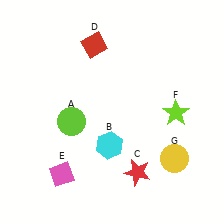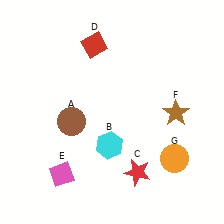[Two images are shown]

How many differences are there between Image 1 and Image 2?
There are 3 differences between the two images.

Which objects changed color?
A changed from lime to brown. F changed from lime to brown. G changed from yellow to orange.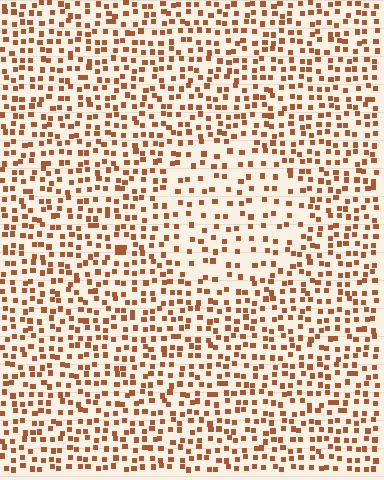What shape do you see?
I see a circle.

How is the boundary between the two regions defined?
The boundary is defined by a change in element density (approximately 1.8x ratio). All elements are the same color, size, and shape.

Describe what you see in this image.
The image contains small brown elements arranged at two different densities. A circle-shaped region is visible where the elements are less densely packed than the surrounding area.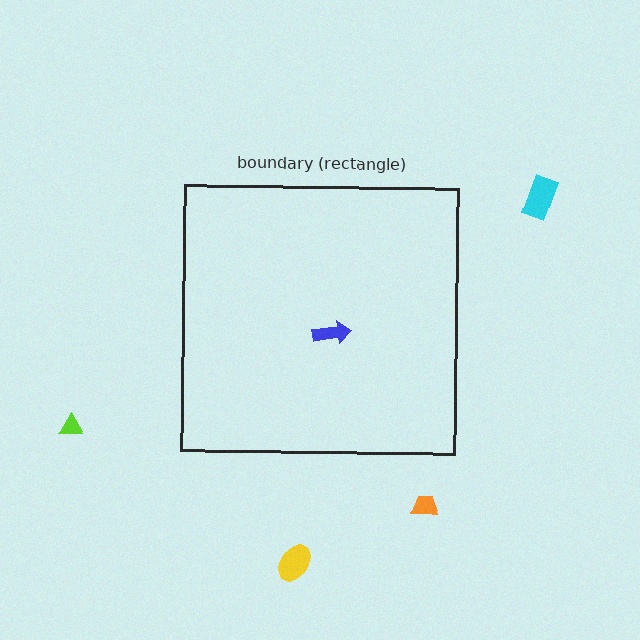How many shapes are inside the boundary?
1 inside, 4 outside.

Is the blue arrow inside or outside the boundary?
Inside.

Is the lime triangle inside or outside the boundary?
Outside.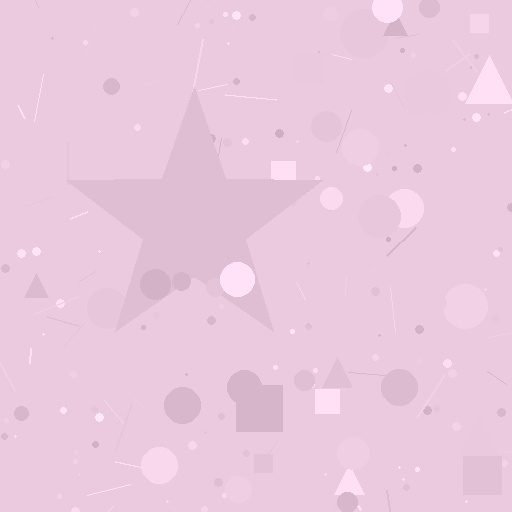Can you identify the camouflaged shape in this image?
The camouflaged shape is a star.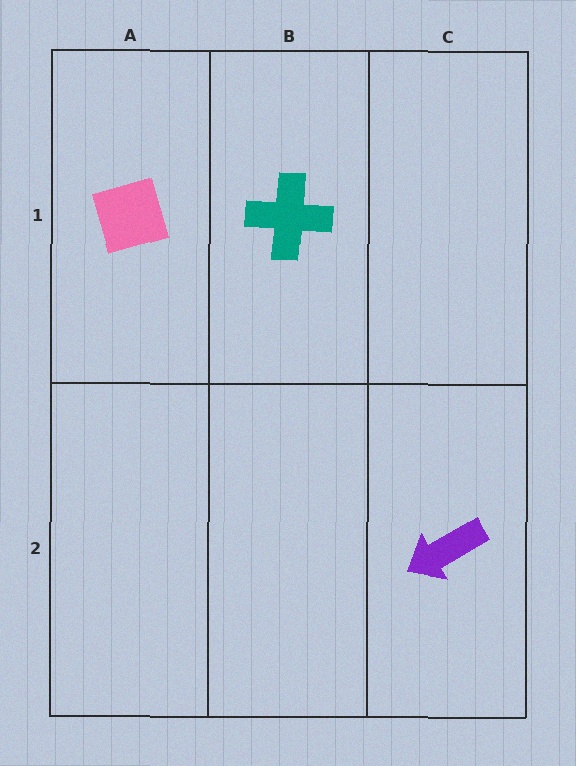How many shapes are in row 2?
1 shape.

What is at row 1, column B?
A teal cross.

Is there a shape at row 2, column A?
No, that cell is empty.